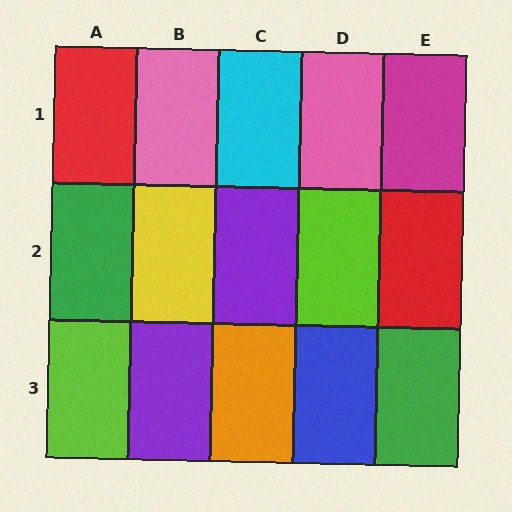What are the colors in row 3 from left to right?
Lime, purple, orange, blue, green.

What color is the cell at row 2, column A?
Green.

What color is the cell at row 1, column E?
Magenta.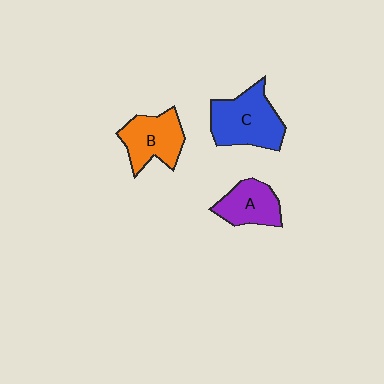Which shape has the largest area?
Shape C (blue).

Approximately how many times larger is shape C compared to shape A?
Approximately 1.5 times.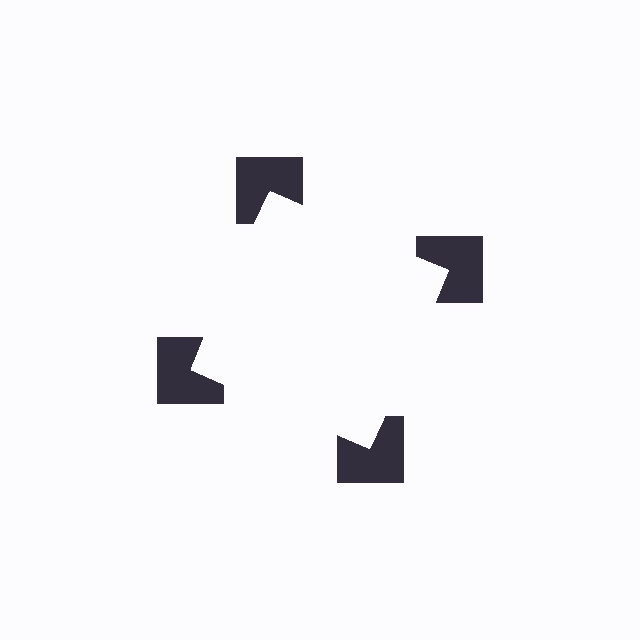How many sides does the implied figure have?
4 sides.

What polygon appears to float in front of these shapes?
An illusory square — its edges are inferred from the aligned wedge cuts in the notched squares, not physically drawn.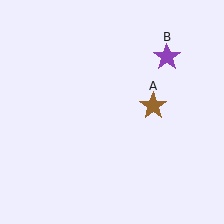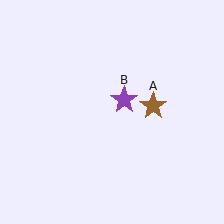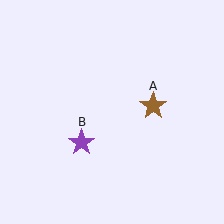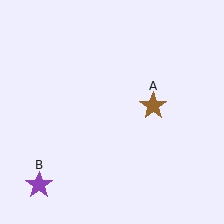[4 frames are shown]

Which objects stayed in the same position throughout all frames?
Brown star (object A) remained stationary.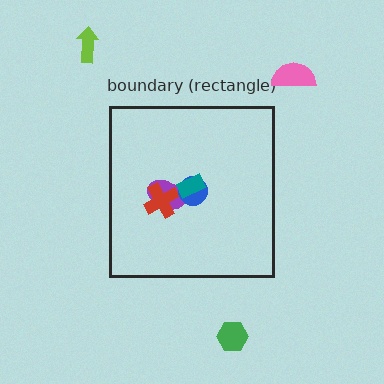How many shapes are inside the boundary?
4 inside, 3 outside.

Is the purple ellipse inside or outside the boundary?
Inside.